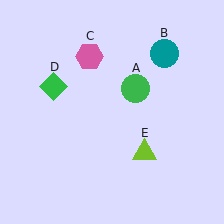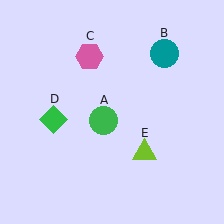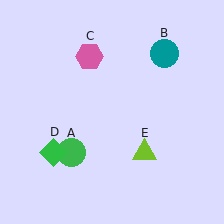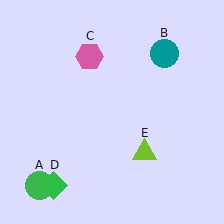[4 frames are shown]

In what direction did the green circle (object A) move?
The green circle (object A) moved down and to the left.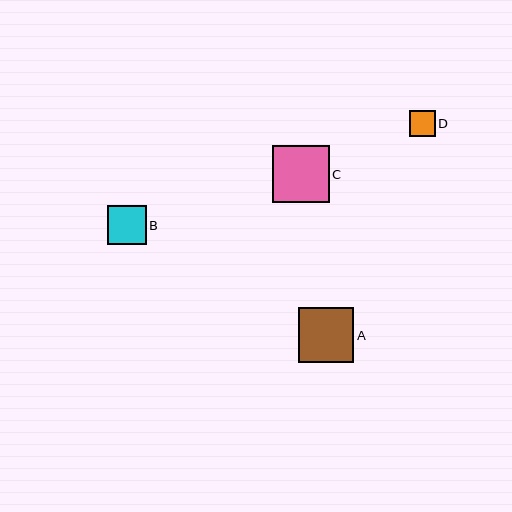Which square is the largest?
Square C is the largest with a size of approximately 56 pixels.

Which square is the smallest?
Square D is the smallest with a size of approximately 26 pixels.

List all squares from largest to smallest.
From largest to smallest: C, A, B, D.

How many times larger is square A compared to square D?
Square A is approximately 2.1 times the size of square D.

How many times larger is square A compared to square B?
Square A is approximately 1.4 times the size of square B.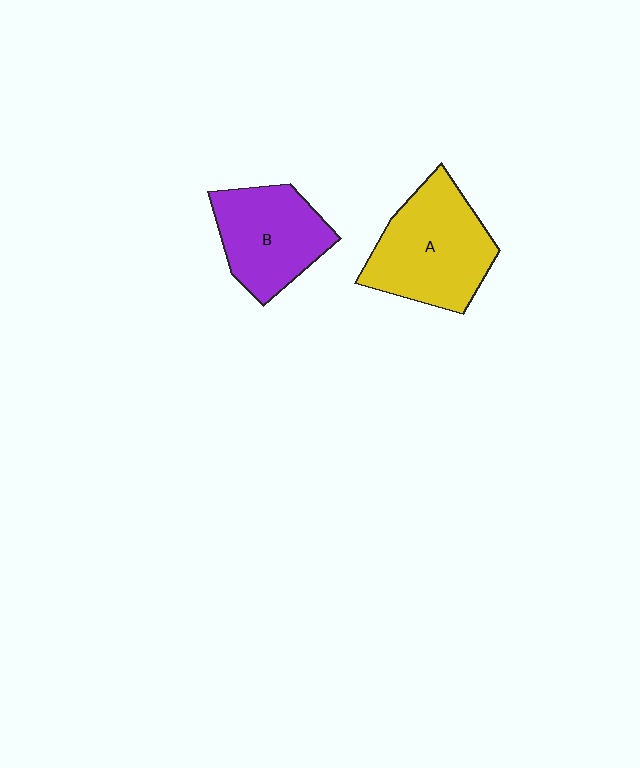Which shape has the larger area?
Shape A (yellow).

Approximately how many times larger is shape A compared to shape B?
Approximately 1.2 times.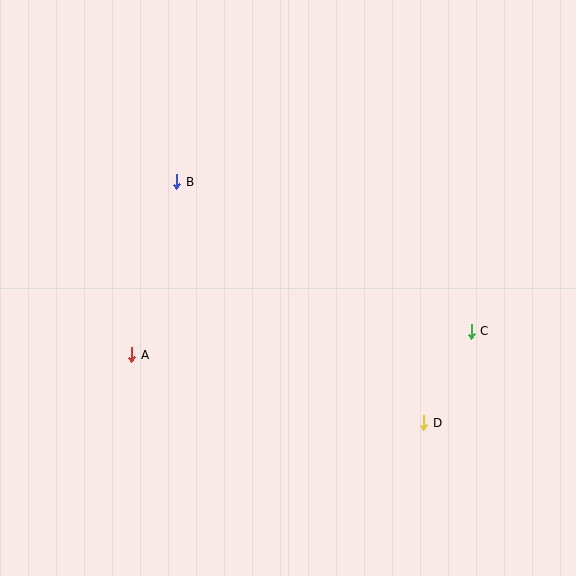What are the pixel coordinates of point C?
Point C is at (471, 331).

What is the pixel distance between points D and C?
The distance between D and C is 103 pixels.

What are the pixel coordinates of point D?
Point D is at (424, 423).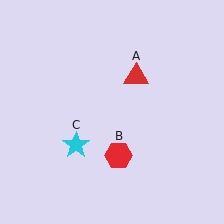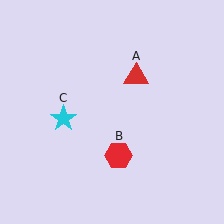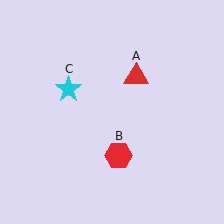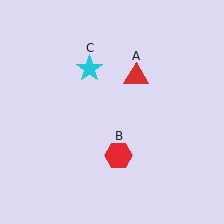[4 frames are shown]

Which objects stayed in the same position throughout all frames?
Red triangle (object A) and red hexagon (object B) remained stationary.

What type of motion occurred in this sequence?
The cyan star (object C) rotated clockwise around the center of the scene.